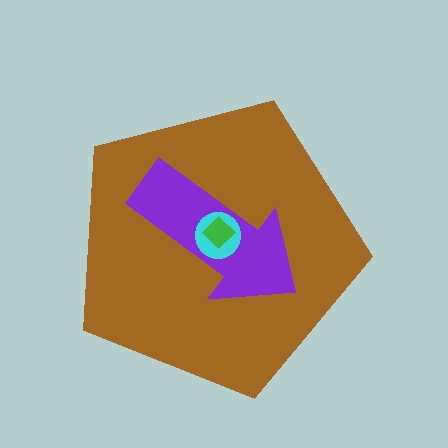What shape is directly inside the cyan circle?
The green diamond.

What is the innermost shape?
The green diamond.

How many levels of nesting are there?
4.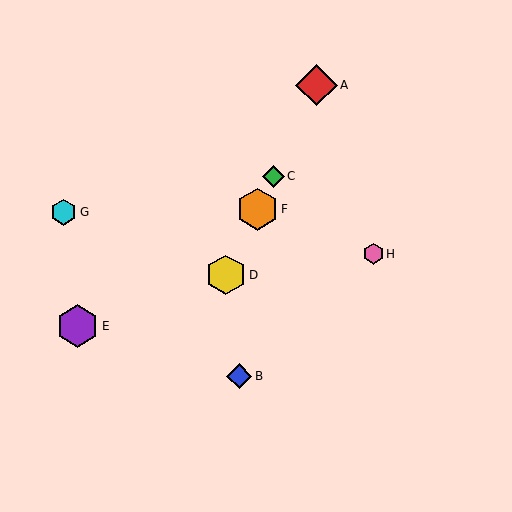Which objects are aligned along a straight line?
Objects A, C, D, F are aligned along a straight line.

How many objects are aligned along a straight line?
4 objects (A, C, D, F) are aligned along a straight line.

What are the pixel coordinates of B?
Object B is at (239, 376).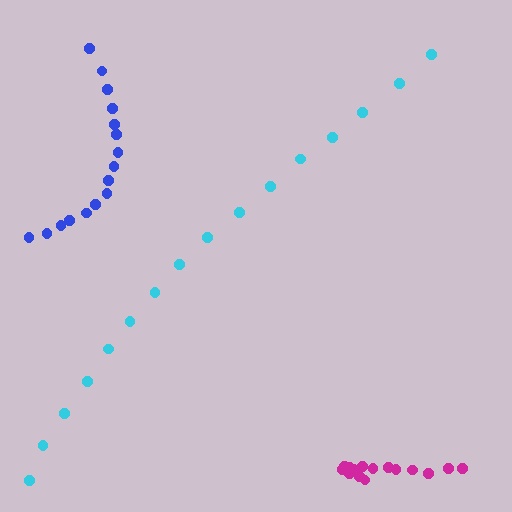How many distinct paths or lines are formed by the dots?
There are 3 distinct paths.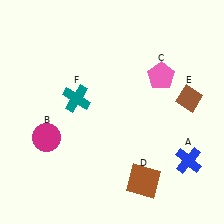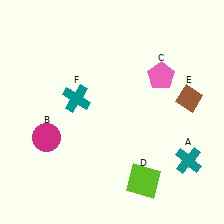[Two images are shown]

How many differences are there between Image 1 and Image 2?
There are 2 differences between the two images.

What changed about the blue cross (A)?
In Image 1, A is blue. In Image 2, it changed to teal.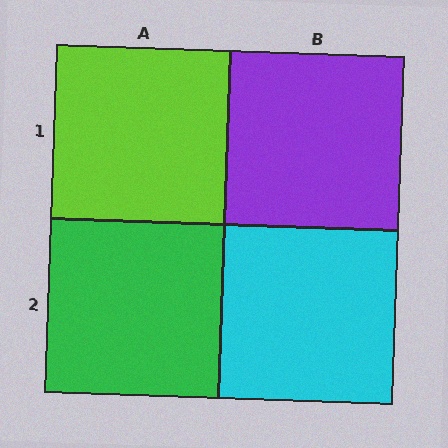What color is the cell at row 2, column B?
Cyan.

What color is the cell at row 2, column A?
Green.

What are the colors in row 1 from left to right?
Lime, purple.